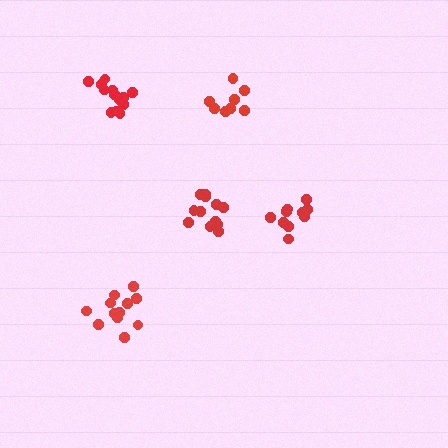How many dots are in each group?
Group 1: 12 dots, Group 2: 8 dots, Group 3: 13 dots, Group 4: 10 dots, Group 5: 12 dots (55 total).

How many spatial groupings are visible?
There are 5 spatial groupings.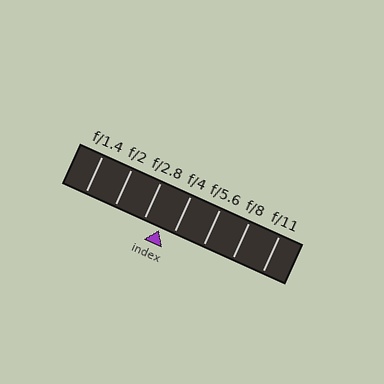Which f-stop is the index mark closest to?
The index mark is closest to f/4.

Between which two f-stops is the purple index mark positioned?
The index mark is between f/2.8 and f/4.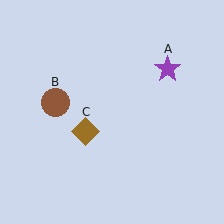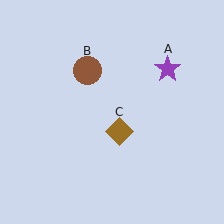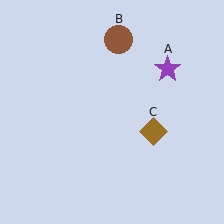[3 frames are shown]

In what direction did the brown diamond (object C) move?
The brown diamond (object C) moved right.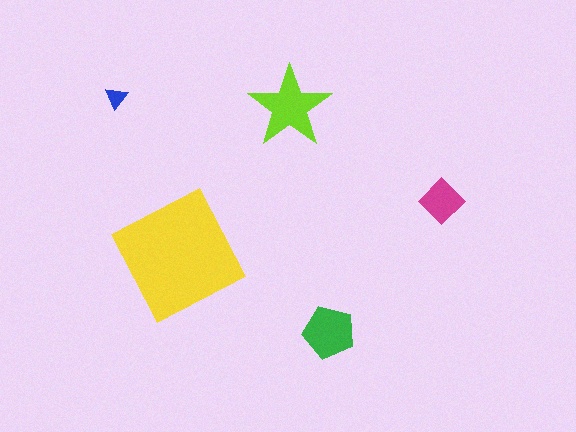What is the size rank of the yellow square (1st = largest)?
1st.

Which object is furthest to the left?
The blue triangle is leftmost.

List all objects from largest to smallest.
The yellow square, the lime star, the green pentagon, the magenta diamond, the blue triangle.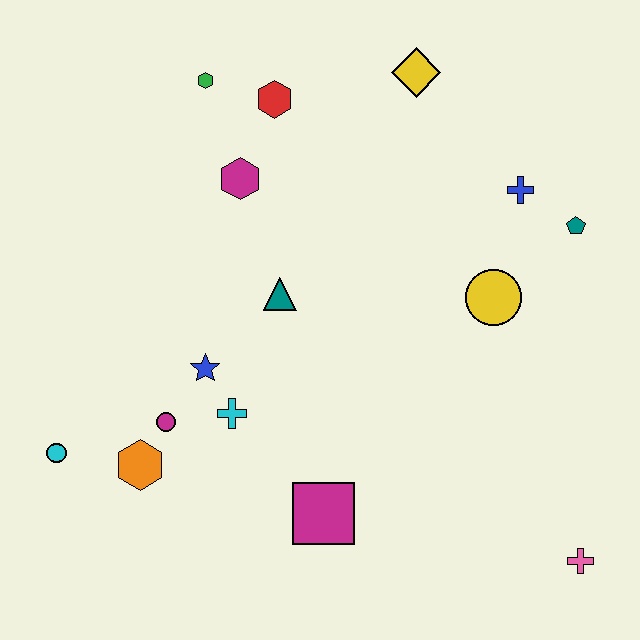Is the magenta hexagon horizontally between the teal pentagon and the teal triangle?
No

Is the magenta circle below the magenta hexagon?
Yes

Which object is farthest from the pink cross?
The green hexagon is farthest from the pink cross.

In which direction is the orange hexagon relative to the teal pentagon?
The orange hexagon is to the left of the teal pentagon.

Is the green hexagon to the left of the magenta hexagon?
Yes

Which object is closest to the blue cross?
The teal pentagon is closest to the blue cross.